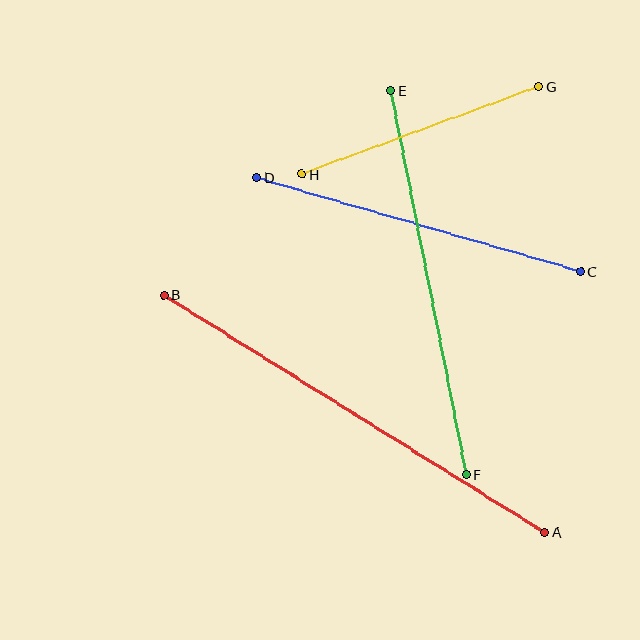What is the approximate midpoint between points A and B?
The midpoint is at approximately (354, 414) pixels.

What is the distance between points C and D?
The distance is approximately 338 pixels.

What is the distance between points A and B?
The distance is approximately 449 pixels.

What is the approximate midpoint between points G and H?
The midpoint is at approximately (420, 130) pixels.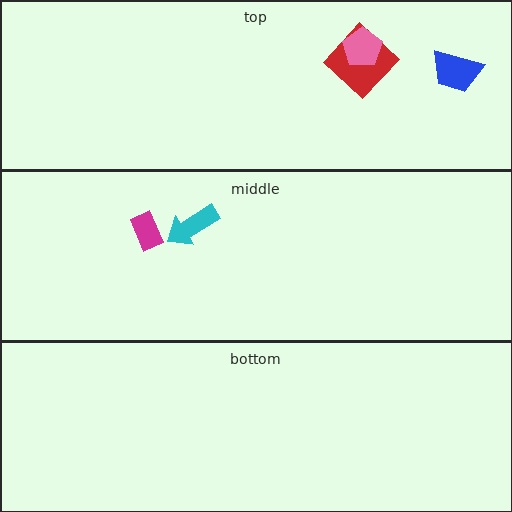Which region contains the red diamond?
The top region.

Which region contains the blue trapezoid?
The top region.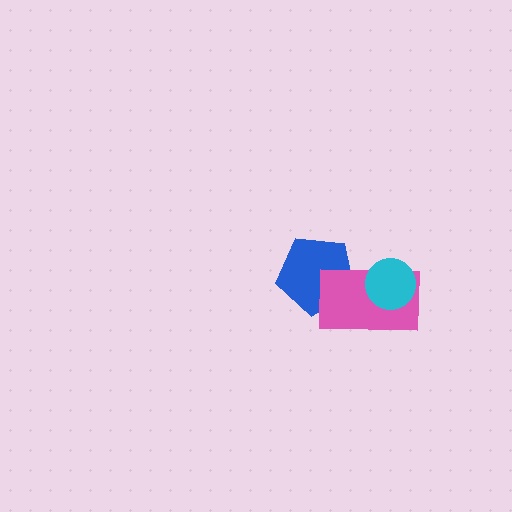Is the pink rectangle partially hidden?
Yes, it is partially covered by another shape.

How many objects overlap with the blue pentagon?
1 object overlaps with the blue pentagon.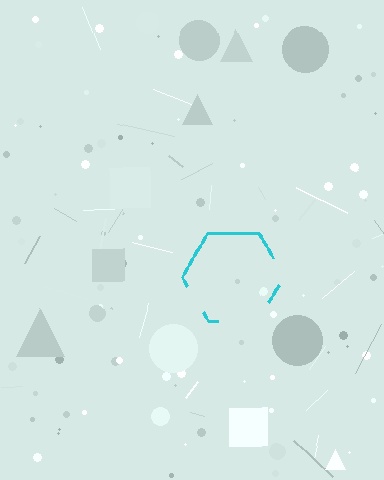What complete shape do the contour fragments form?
The contour fragments form a hexagon.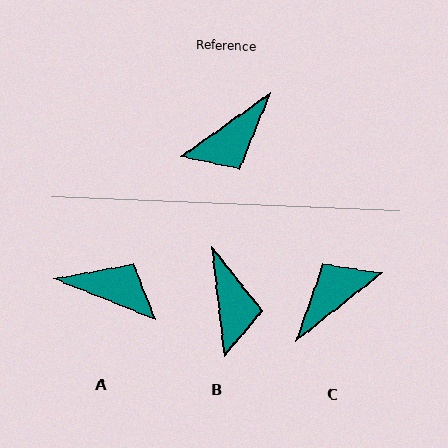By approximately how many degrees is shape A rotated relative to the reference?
Approximately 123 degrees counter-clockwise.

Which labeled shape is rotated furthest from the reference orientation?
C, about 177 degrees away.